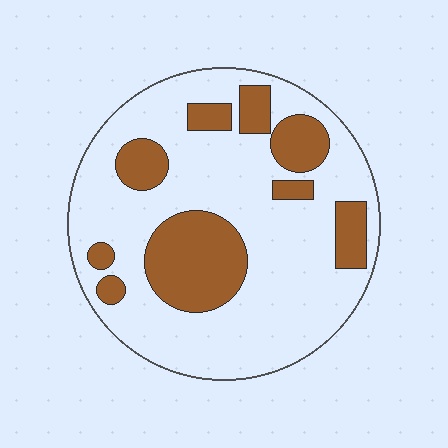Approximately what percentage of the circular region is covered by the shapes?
Approximately 25%.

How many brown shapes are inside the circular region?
9.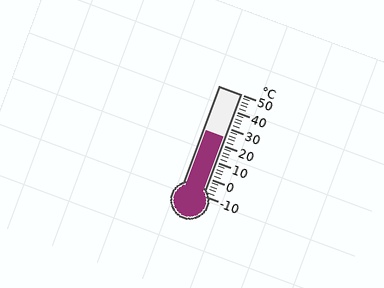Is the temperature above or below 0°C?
The temperature is above 0°C.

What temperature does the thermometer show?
The thermometer shows approximately 24°C.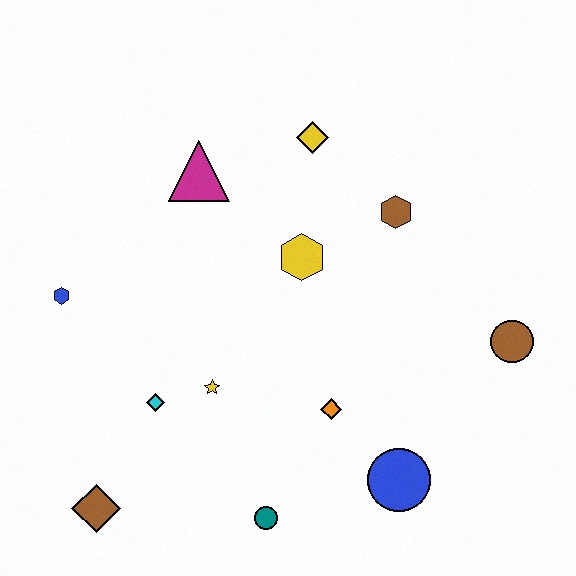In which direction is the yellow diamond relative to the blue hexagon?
The yellow diamond is to the right of the blue hexagon.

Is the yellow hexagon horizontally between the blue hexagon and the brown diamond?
No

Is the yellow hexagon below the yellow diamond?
Yes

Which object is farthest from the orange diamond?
The blue hexagon is farthest from the orange diamond.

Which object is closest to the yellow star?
The cyan diamond is closest to the yellow star.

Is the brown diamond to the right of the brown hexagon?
No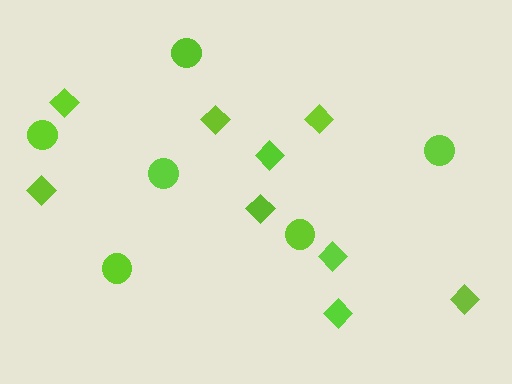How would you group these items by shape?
There are 2 groups: one group of diamonds (9) and one group of circles (6).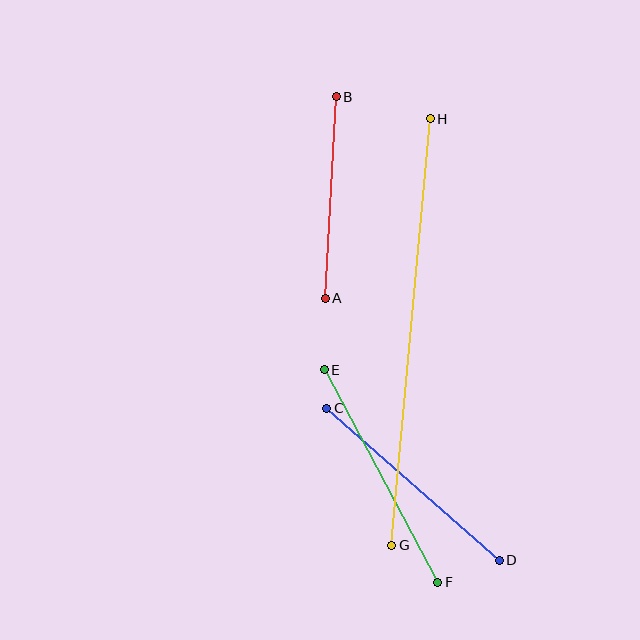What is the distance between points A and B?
The distance is approximately 202 pixels.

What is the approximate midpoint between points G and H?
The midpoint is at approximately (411, 332) pixels.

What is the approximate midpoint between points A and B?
The midpoint is at approximately (331, 198) pixels.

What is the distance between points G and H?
The distance is approximately 428 pixels.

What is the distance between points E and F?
The distance is approximately 241 pixels.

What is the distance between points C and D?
The distance is approximately 230 pixels.